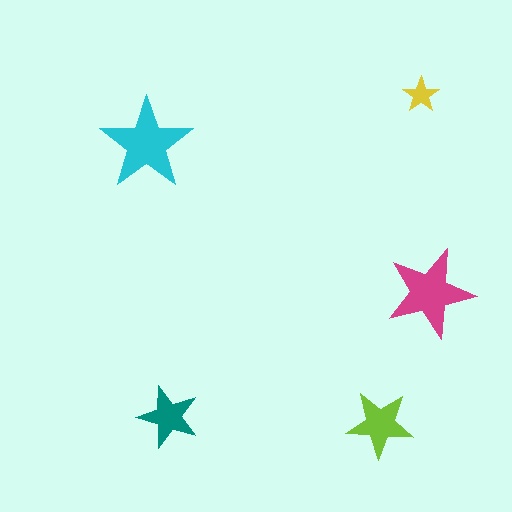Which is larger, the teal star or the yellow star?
The teal one.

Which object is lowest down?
The lime star is bottommost.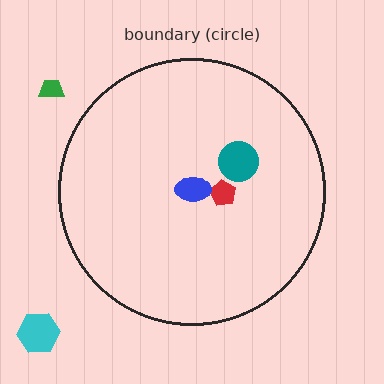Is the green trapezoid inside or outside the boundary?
Outside.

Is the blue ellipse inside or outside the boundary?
Inside.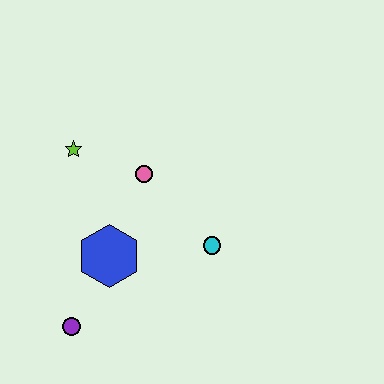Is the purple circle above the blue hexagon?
No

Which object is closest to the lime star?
The pink circle is closest to the lime star.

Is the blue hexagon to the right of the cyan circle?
No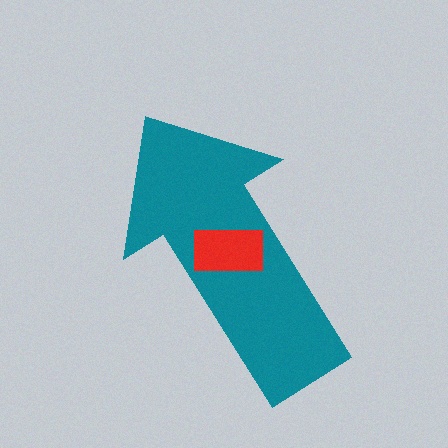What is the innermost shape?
The red rectangle.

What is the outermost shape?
The teal arrow.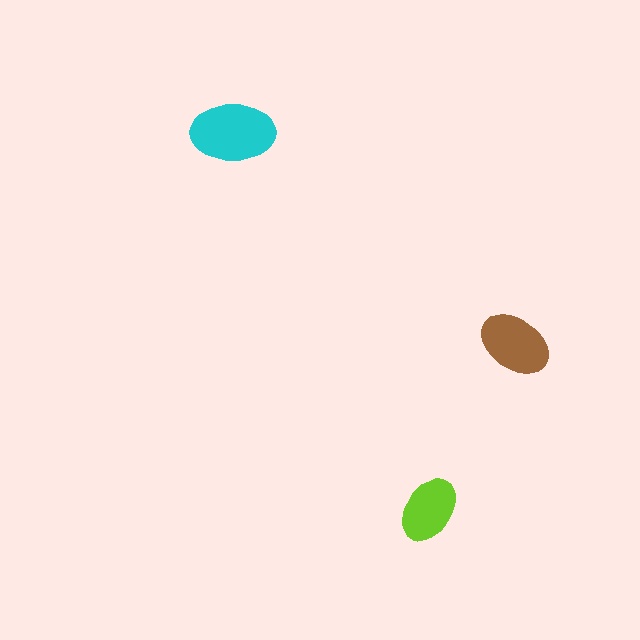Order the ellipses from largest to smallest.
the cyan one, the brown one, the lime one.